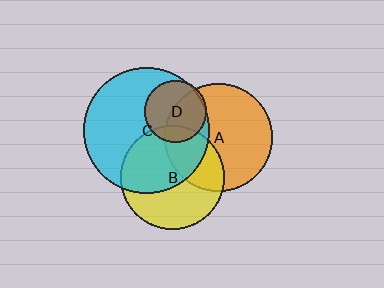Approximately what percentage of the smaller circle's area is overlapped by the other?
Approximately 30%.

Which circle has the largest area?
Circle C (cyan).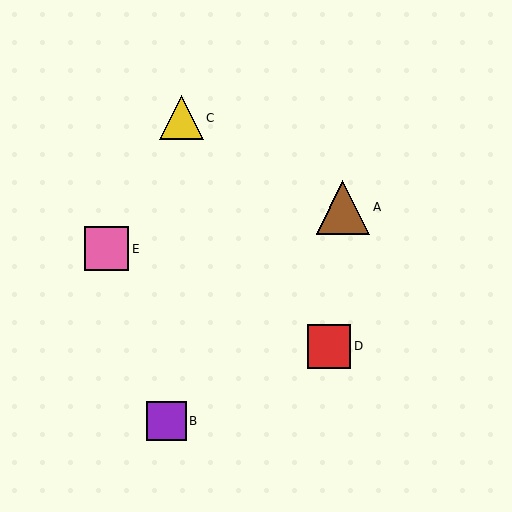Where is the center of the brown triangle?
The center of the brown triangle is at (343, 207).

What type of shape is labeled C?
Shape C is a yellow triangle.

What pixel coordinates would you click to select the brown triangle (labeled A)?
Click at (343, 207) to select the brown triangle A.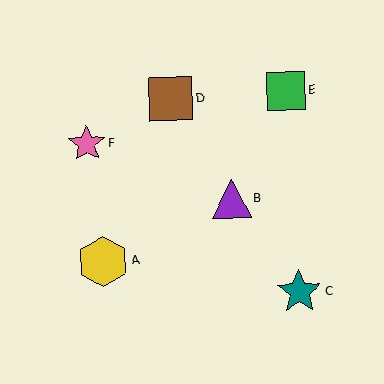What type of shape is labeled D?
Shape D is a brown square.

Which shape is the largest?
The yellow hexagon (labeled A) is the largest.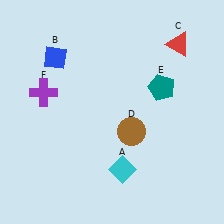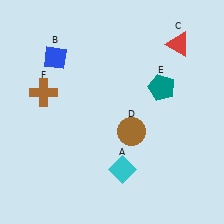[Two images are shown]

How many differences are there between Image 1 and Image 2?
There is 1 difference between the two images.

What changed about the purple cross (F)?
In Image 1, F is purple. In Image 2, it changed to brown.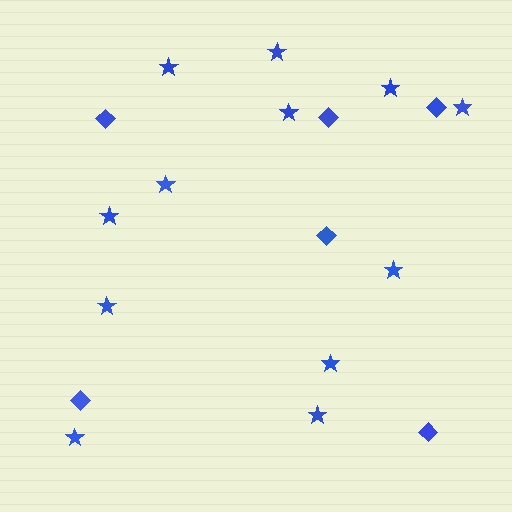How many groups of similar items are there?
There are 2 groups: one group of diamonds (6) and one group of stars (12).